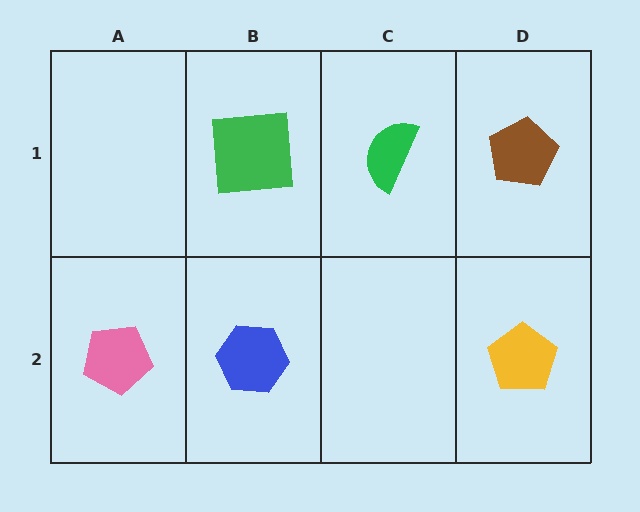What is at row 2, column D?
A yellow pentagon.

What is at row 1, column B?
A green square.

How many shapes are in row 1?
3 shapes.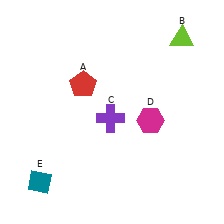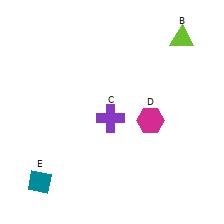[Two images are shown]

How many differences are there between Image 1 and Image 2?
There is 1 difference between the two images.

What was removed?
The red pentagon (A) was removed in Image 2.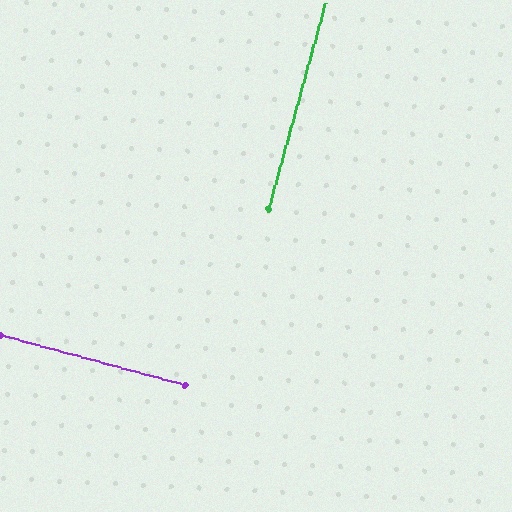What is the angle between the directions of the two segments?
Approximately 90 degrees.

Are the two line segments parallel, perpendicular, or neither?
Perpendicular — they meet at approximately 90°.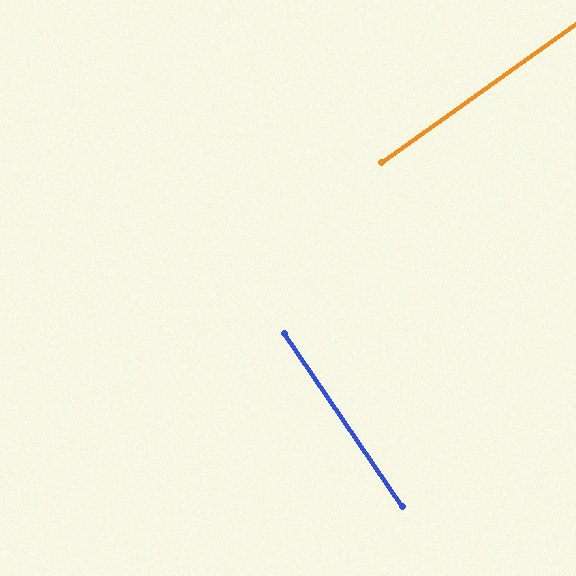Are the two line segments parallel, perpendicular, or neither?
Perpendicular — they meet at approximately 89°.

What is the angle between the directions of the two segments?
Approximately 89 degrees.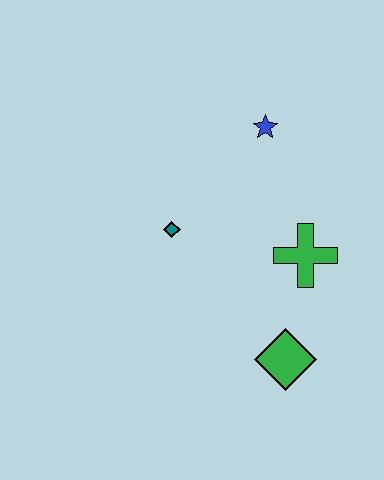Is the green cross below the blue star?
Yes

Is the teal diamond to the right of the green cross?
No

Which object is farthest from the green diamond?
The blue star is farthest from the green diamond.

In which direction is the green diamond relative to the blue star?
The green diamond is below the blue star.